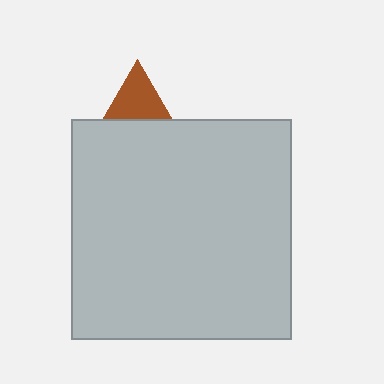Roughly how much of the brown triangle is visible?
A small part of it is visible (roughly 31%).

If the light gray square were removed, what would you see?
You would see the complete brown triangle.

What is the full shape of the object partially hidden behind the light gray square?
The partially hidden object is a brown triangle.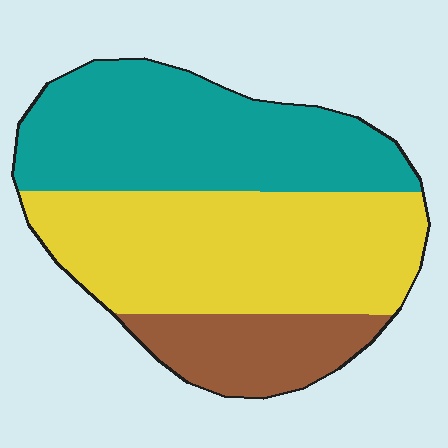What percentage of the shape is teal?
Teal covers about 40% of the shape.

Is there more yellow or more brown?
Yellow.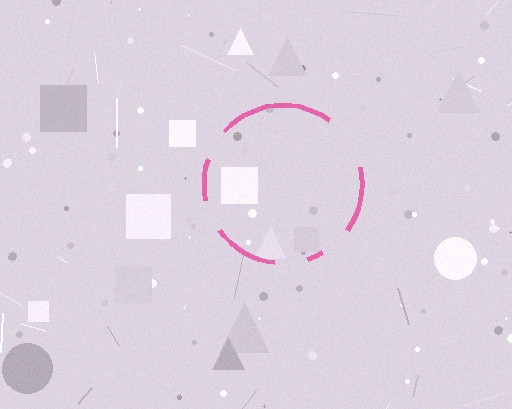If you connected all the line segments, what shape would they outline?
They would outline a circle.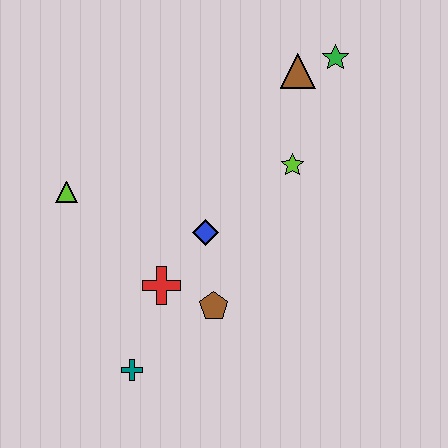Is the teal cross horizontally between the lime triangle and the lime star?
Yes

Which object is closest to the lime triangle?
The red cross is closest to the lime triangle.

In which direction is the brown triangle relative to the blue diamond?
The brown triangle is above the blue diamond.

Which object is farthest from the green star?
The teal cross is farthest from the green star.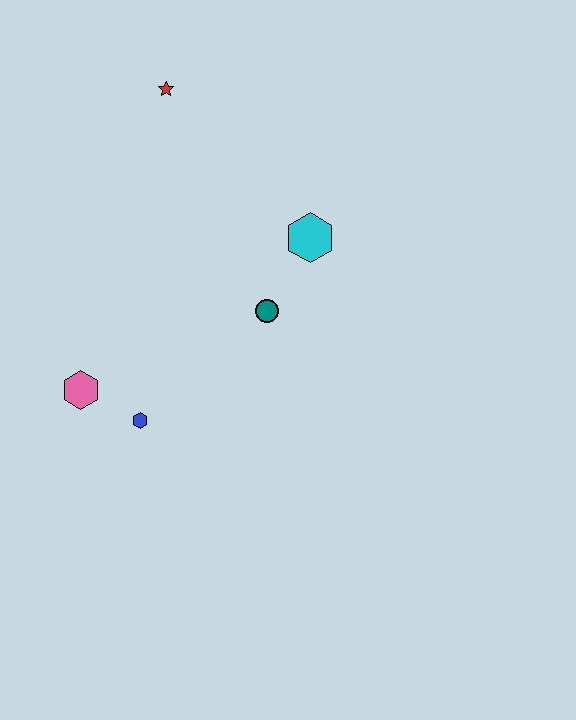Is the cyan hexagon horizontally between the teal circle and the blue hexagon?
No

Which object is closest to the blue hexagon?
The pink hexagon is closest to the blue hexagon.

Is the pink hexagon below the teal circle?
Yes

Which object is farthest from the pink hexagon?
The red star is farthest from the pink hexagon.